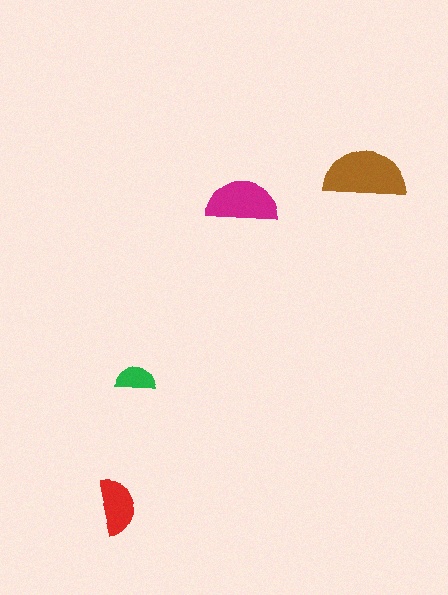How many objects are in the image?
There are 4 objects in the image.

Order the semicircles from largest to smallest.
the brown one, the magenta one, the red one, the green one.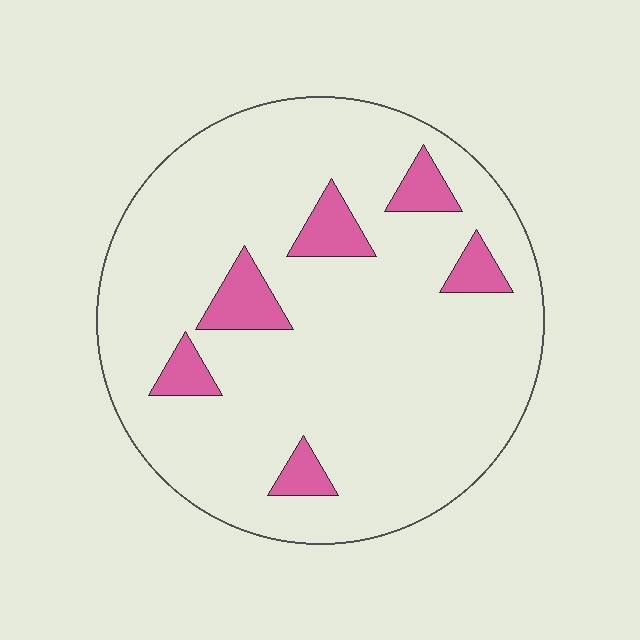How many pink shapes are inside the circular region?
6.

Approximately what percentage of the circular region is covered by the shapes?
Approximately 10%.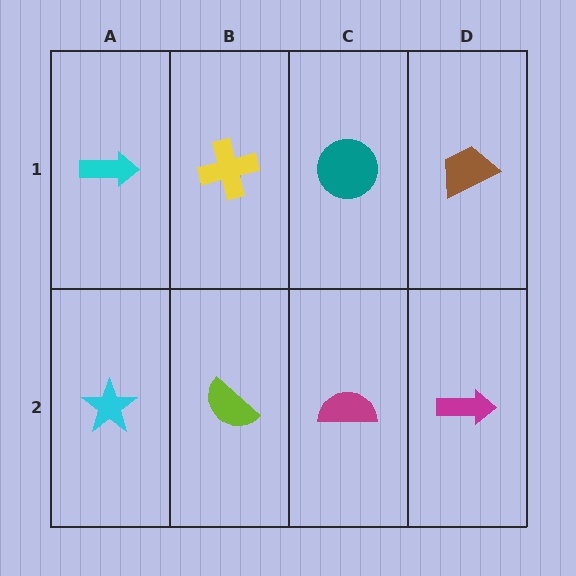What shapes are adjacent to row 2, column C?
A teal circle (row 1, column C), a lime semicircle (row 2, column B), a magenta arrow (row 2, column D).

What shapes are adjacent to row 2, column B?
A yellow cross (row 1, column B), a cyan star (row 2, column A), a magenta semicircle (row 2, column C).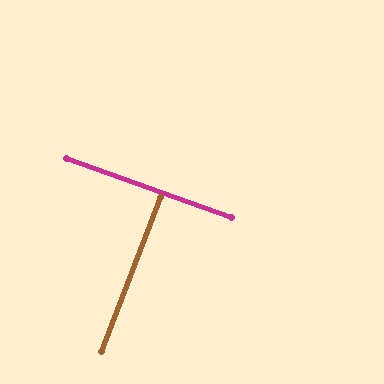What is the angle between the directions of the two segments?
Approximately 89 degrees.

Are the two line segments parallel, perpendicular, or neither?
Perpendicular — they meet at approximately 89°.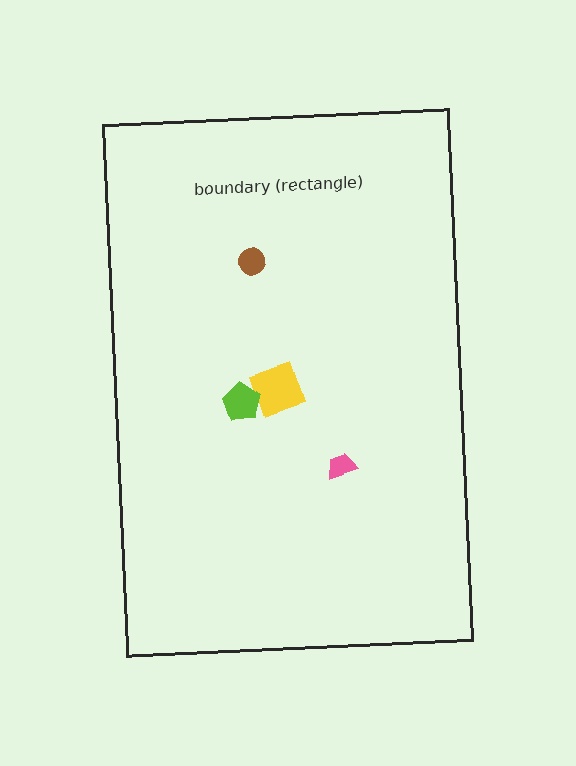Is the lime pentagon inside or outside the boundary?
Inside.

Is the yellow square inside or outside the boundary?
Inside.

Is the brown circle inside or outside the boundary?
Inside.